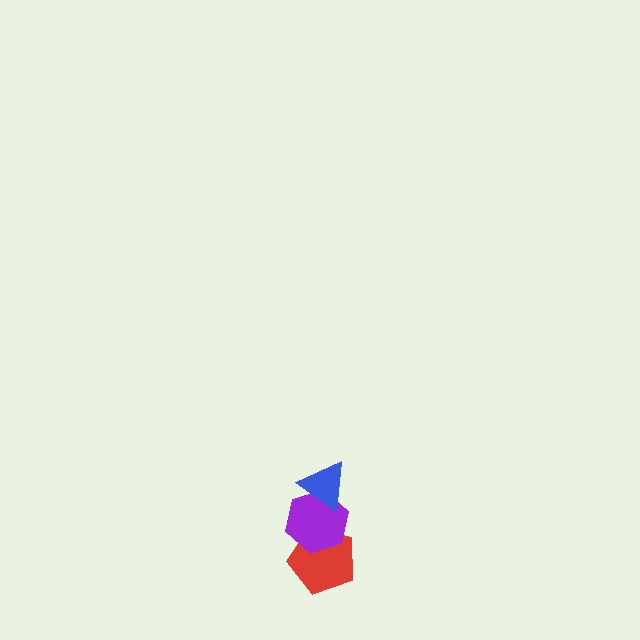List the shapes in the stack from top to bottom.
From top to bottom: the blue triangle, the purple hexagon, the red pentagon.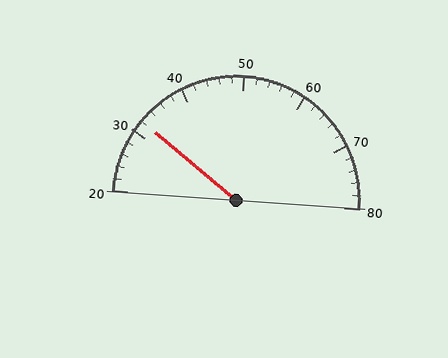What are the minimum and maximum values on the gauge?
The gauge ranges from 20 to 80.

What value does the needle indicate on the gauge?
The needle indicates approximately 32.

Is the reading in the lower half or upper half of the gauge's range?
The reading is in the lower half of the range (20 to 80).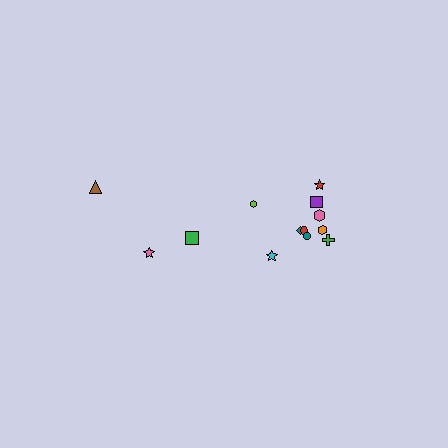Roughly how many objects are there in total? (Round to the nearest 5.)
Roughly 15 objects in total.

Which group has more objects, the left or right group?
The right group.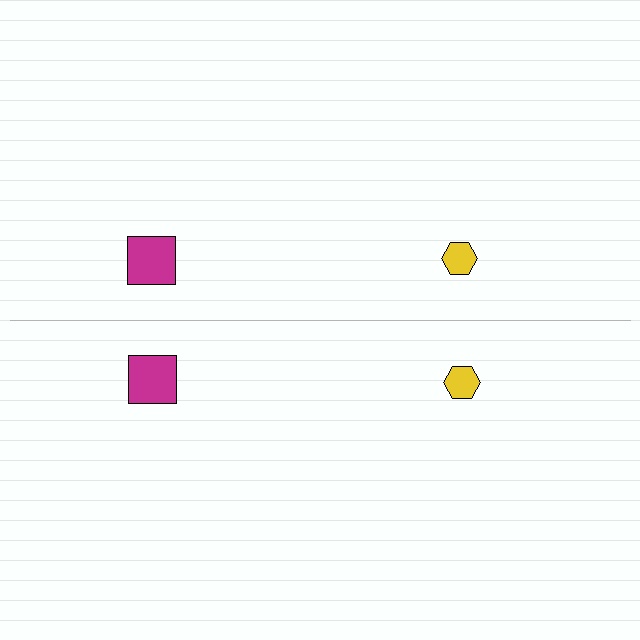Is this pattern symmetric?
Yes, this pattern has bilateral (reflection) symmetry.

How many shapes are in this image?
There are 4 shapes in this image.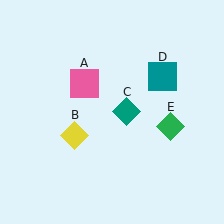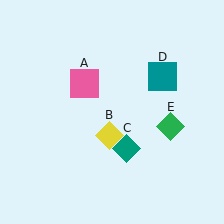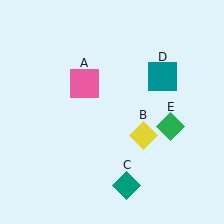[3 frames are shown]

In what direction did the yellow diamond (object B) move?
The yellow diamond (object B) moved right.